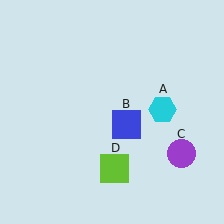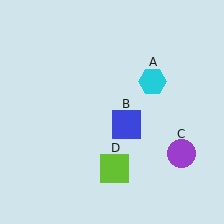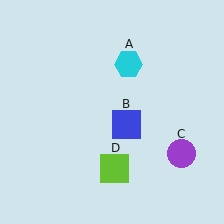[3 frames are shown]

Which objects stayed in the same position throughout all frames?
Blue square (object B) and purple circle (object C) and lime square (object D) remained stationary.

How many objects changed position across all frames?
1 object changed position: cyan hexagon (object A).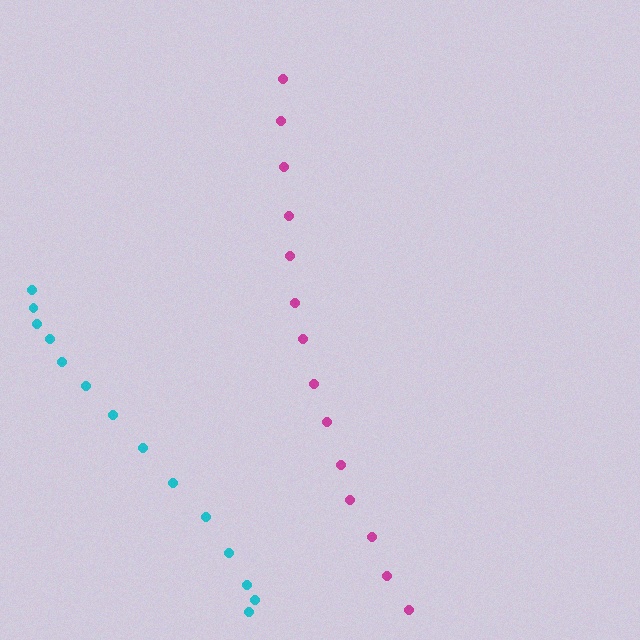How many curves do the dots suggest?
There are 2 distinct paths.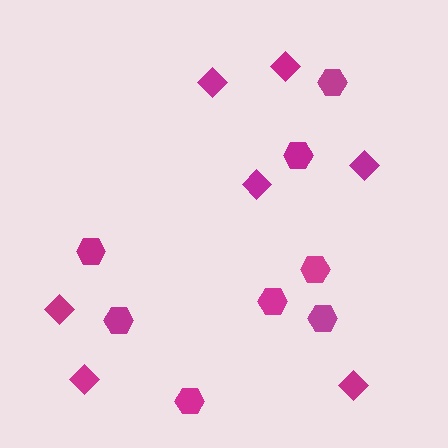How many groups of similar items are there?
There are 2 groups: one group of hexagons (8) and one group of diamonds (7).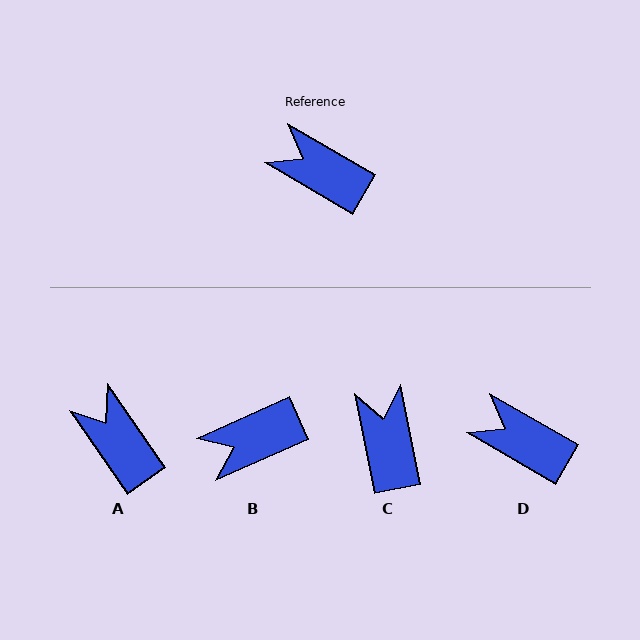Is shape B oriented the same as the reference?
No, it is off by about 54 degrees.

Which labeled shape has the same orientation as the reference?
D.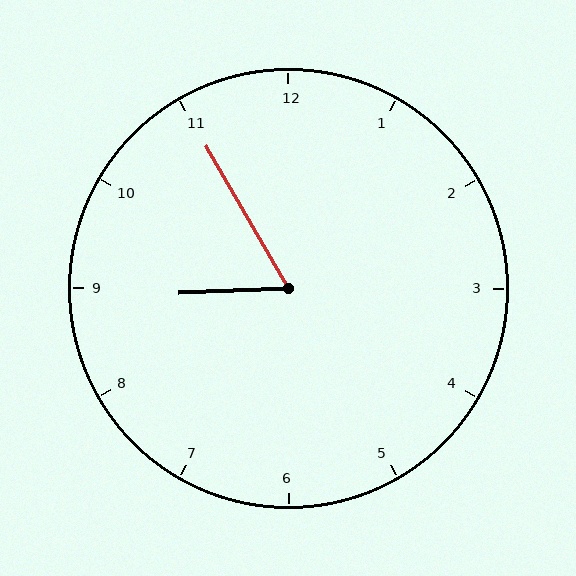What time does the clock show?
8:55.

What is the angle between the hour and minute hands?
Approximately 62 degrees.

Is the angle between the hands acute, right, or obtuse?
It is acute.